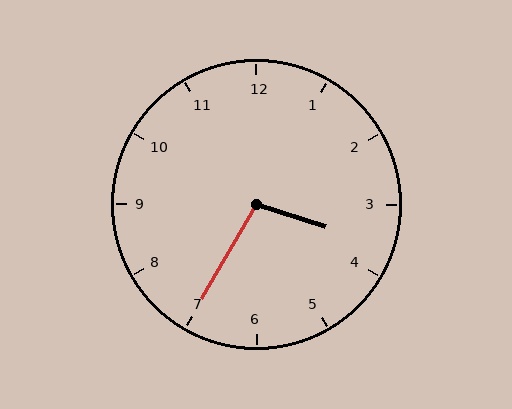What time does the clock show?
3:35.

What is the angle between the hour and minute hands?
Approximately 102 degrees.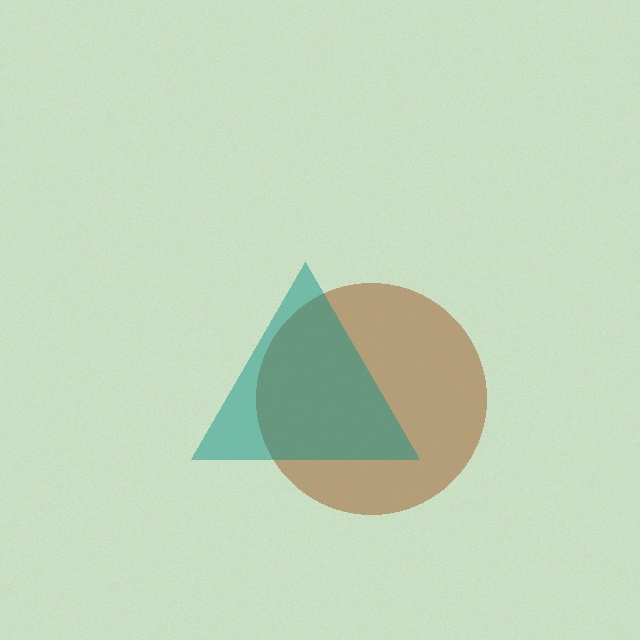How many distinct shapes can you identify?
There are 2 distinct shapes: a brown circle, a teal triangle.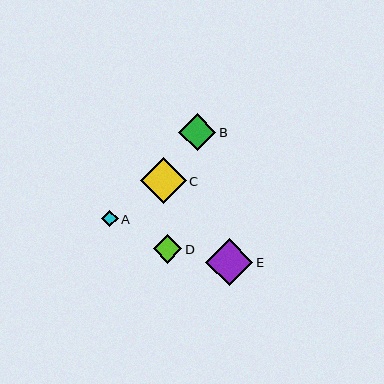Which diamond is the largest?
Diamond E is the largest with a size of approximately 47 pixels.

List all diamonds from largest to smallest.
From largest to smallest: E, C, B, D, A.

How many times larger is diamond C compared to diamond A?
Diamond C is approximately 2.8 times the size of diamond A.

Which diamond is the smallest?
Diamond A is the smallest with a size of approximately 16 pixels.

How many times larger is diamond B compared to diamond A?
Diamond B is approximately 2.3 times the size of diamond A.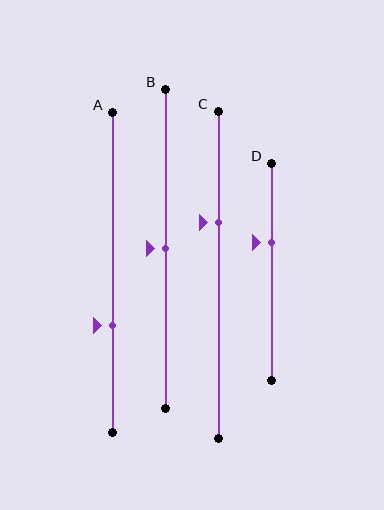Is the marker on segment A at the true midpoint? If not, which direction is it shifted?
No, the marker on segment A is shifted downward by about 17% of the segment length.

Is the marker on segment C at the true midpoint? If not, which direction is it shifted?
No, the marker on segment C is shifted upward by about 16% of the segment length.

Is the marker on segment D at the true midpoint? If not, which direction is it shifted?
No, the marker on segment D is shifted upward by about 14% of the segment length.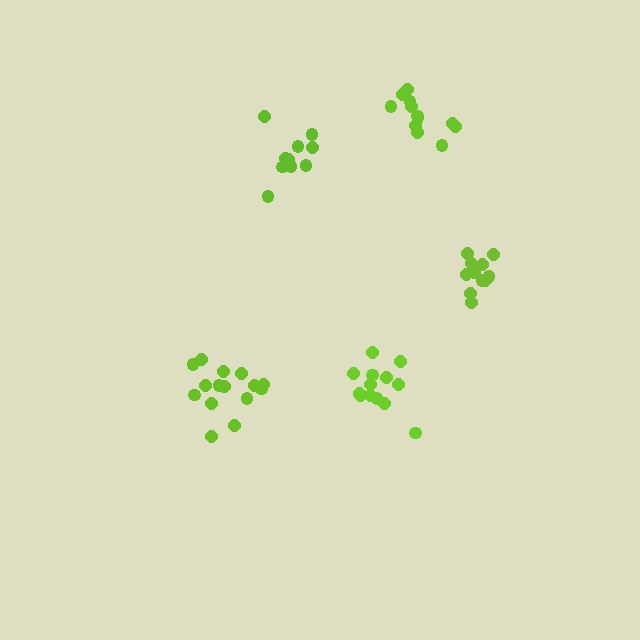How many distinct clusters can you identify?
There are 5 distinct clusters.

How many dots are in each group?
Group 1: 12 dots, Group 2: 11 dots, Group 3: 10 dots, Group 4: 15 dots, Group 5: 13 dots (61 total).